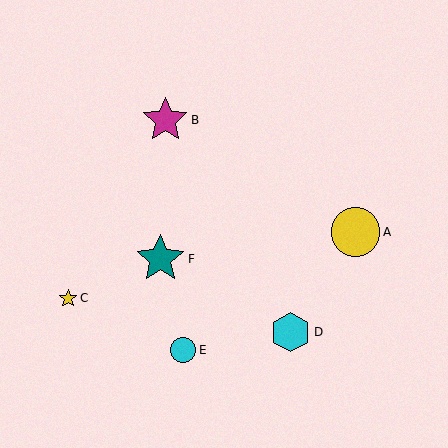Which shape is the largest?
The teal star (labeled F) is the largest.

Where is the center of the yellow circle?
The center of the yellow circle is at (355, 232).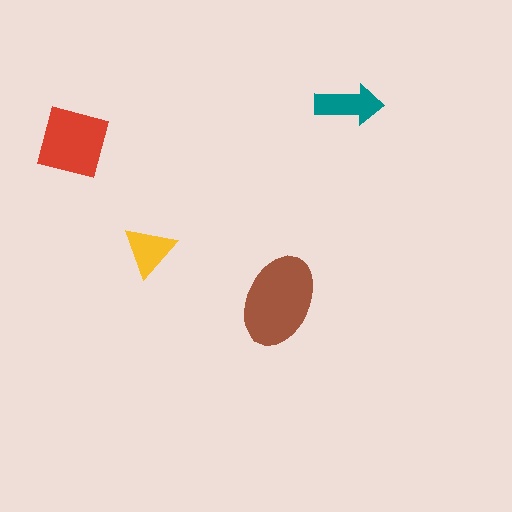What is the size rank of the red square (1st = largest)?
2nd.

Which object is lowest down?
The brown ellipse is bottommost.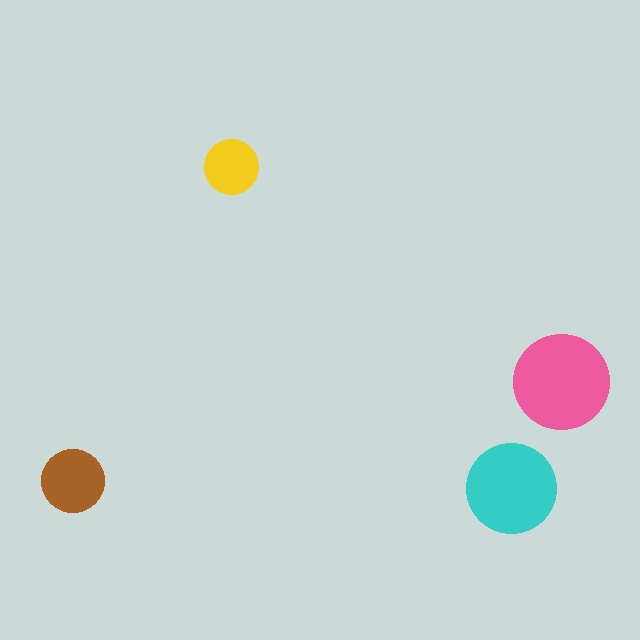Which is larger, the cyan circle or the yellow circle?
The cyan one.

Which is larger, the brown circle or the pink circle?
The pink one.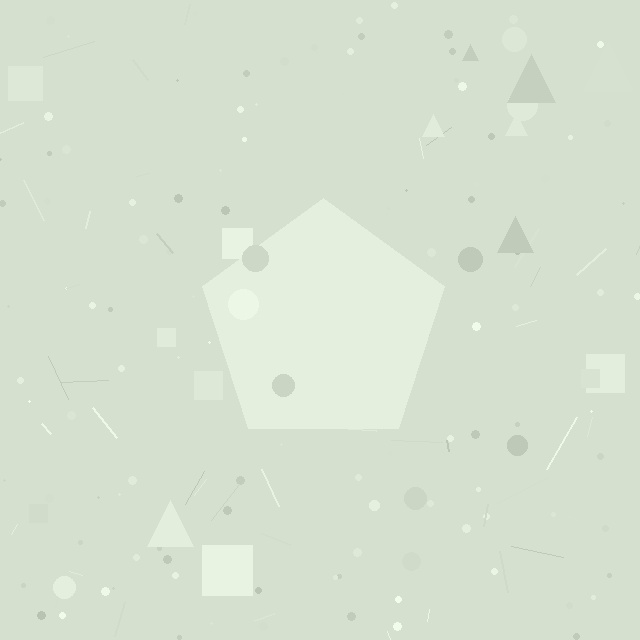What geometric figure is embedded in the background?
A pentagon is embedded in the background.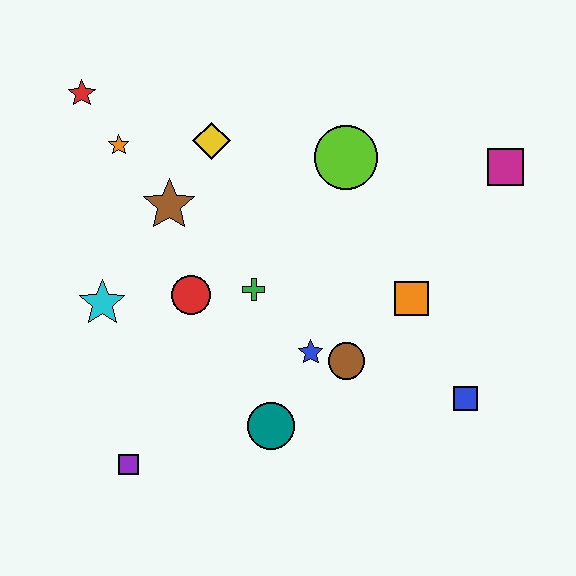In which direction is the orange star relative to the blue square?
The orange star is to the left of the blue square.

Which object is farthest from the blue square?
The red star is farthest from the blue square.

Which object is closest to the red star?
The orange star is closest to the red star.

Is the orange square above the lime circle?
No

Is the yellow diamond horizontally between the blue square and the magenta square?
No